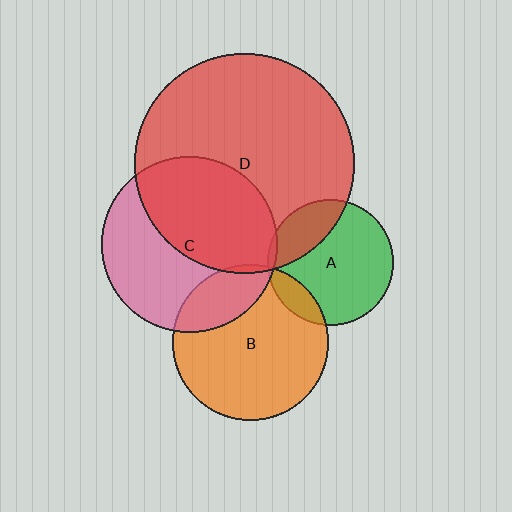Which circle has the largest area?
Circle D (red).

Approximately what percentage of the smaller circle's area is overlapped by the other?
Approximately 25%.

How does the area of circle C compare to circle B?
Approximately 1.3 times.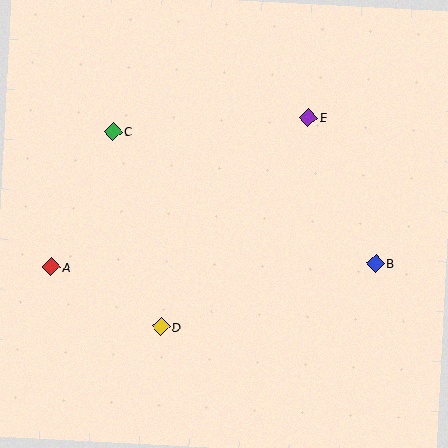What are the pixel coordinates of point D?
Point D is at (161, 326).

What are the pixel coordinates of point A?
Point A is at (51, 267).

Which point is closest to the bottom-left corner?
Point A is closest to the bottom-left corner.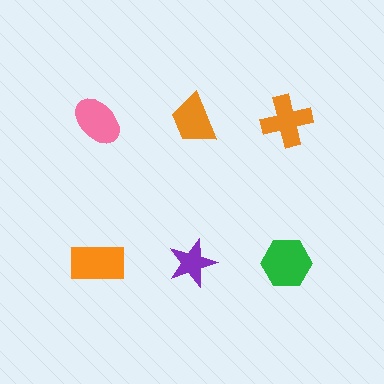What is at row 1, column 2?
An orange trapezoid.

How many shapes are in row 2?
3 shapes.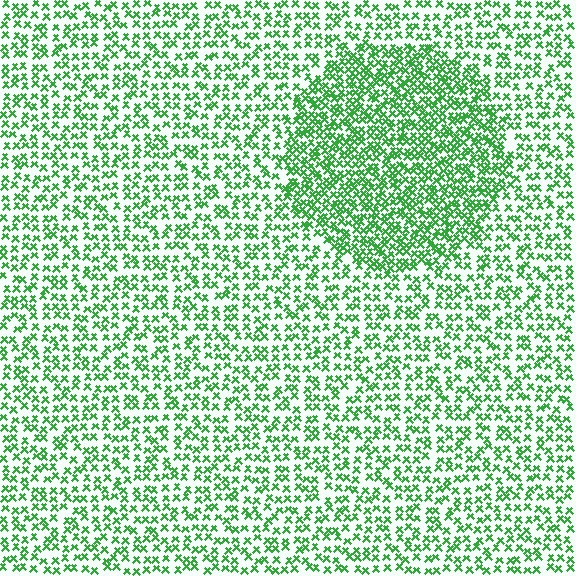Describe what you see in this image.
The image contains small green elements arranged at two different densities. A circle-shaped region is visible where the elements are more densely packed than the surrounding area.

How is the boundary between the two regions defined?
The boundary is defined by a change in element density (approximately 1.9x ratio). All elements are the same color, size, and shape.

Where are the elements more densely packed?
The elements are more densely packed inside the circle boundary.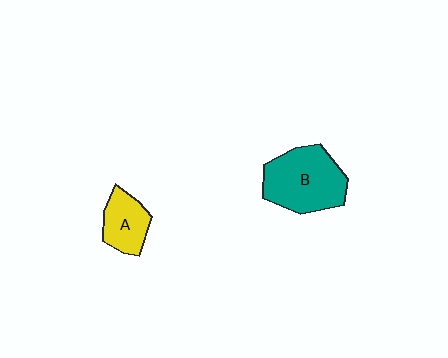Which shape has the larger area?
Shape B (teal).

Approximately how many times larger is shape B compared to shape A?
Approximately 1.9 times.